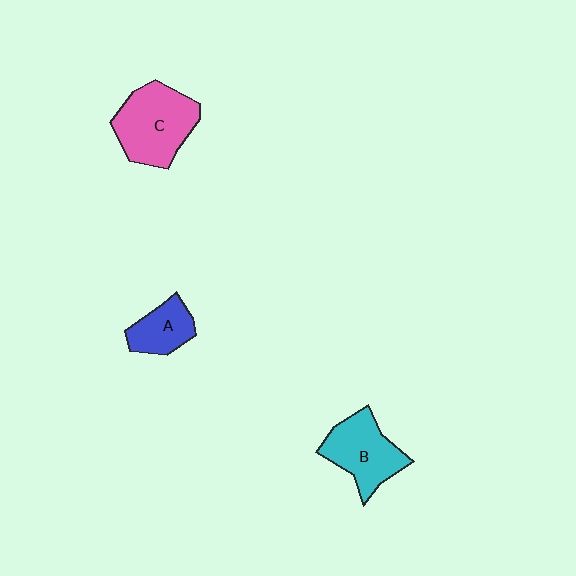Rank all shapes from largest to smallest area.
From largest to smallest: C (pink), B (cyan), A (blue).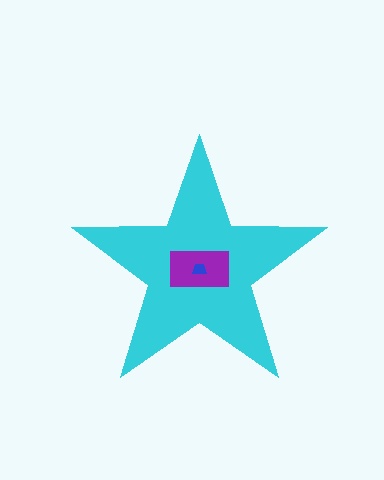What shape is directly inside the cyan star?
The purple rectangle.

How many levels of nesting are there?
3.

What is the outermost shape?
The cyan star.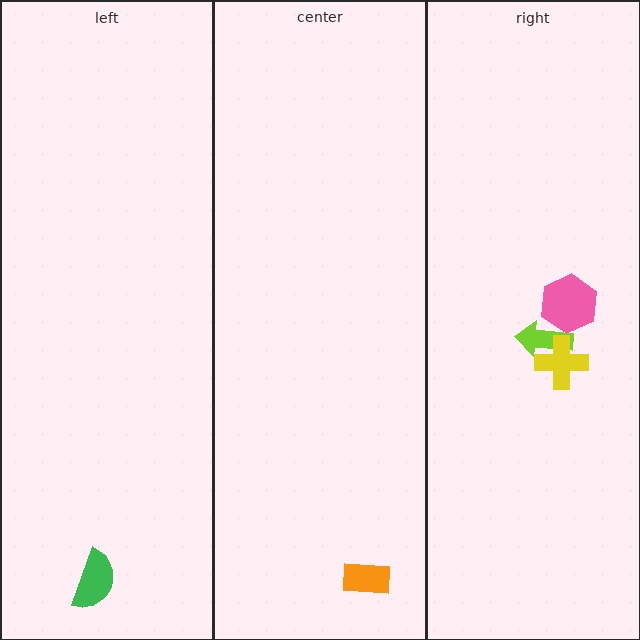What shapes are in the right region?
The lime arrow, the yellow cross, the pink hexagon.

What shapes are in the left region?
The green semicircle.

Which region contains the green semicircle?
The left region.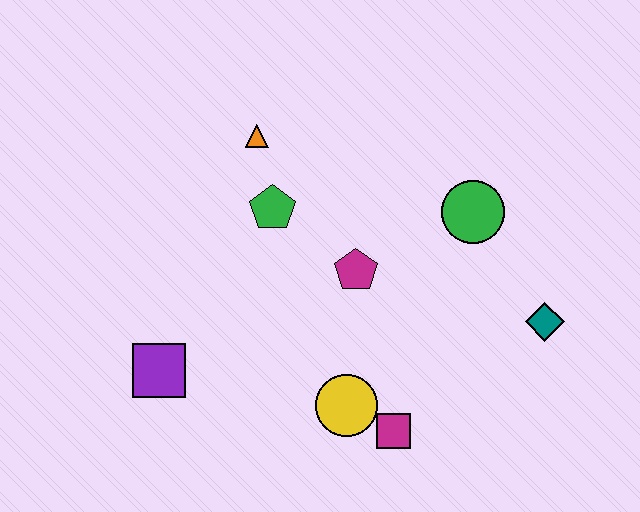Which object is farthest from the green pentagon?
The teal diamond is farthest from the green pentagon.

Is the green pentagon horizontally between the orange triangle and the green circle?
Yes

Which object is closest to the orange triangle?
The green pentagon is closest to the orange triangle.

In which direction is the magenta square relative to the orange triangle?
The magenta square is below the orange triangle.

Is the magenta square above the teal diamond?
No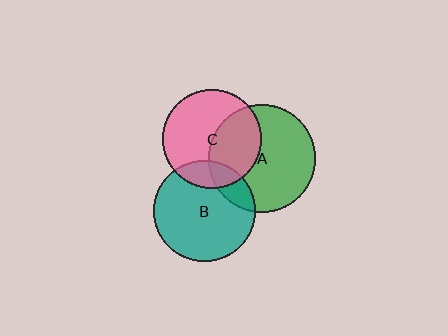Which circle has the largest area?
Circle A (green).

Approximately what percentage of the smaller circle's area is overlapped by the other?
Approximately 15%.